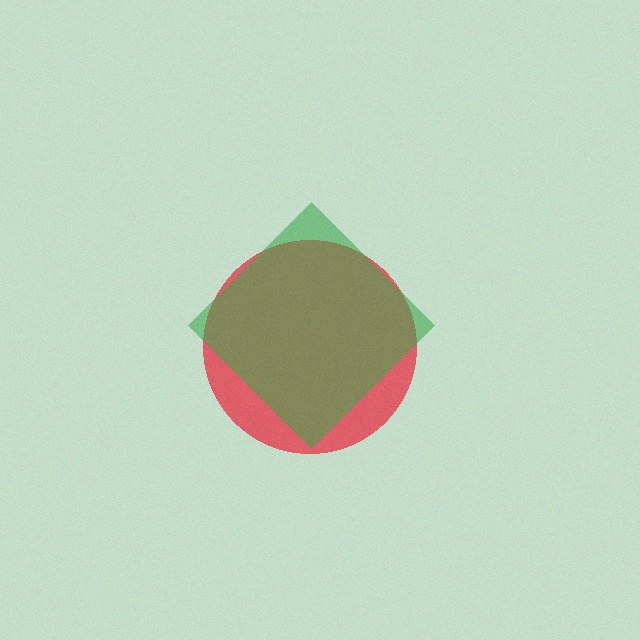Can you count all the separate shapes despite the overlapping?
Yes, there are 2 separate shapes.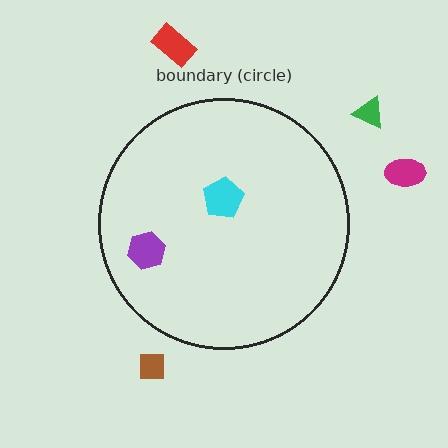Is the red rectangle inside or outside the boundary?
Outside.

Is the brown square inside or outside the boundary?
Outside.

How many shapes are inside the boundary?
2 inside, 4 outside.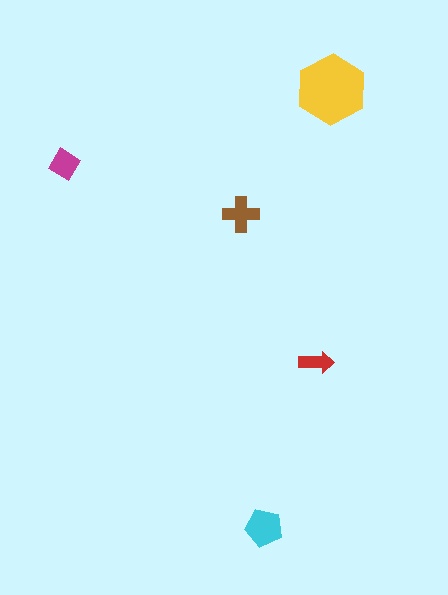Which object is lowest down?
The cyan pentagon is bottommost.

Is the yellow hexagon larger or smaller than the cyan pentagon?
Larger.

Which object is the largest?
The yellow hexagon.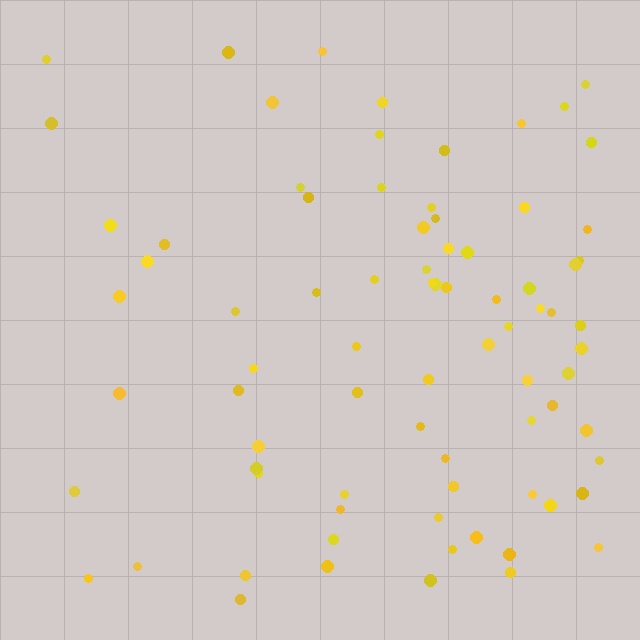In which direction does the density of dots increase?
From left to right, with the right side densest.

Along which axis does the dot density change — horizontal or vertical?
Horizontal.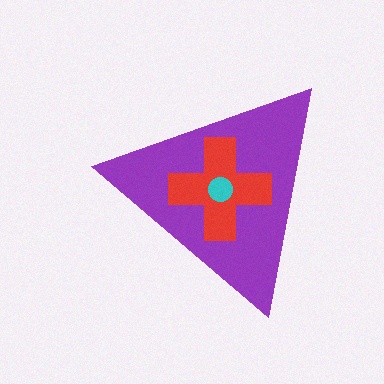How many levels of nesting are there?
3.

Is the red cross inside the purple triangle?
Yes.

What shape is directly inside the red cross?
The cyan circle.